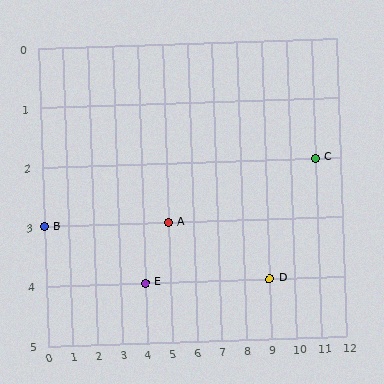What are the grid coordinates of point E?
Point E is at grid coordinates (4, 4).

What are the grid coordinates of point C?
Point C is at grid coordinates (11, 2).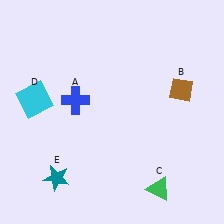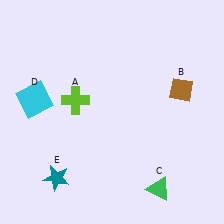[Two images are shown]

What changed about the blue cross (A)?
In Image 1, A is blue. In Image 2, it changed to lime.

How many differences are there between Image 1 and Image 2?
There is 1 difference between the two images.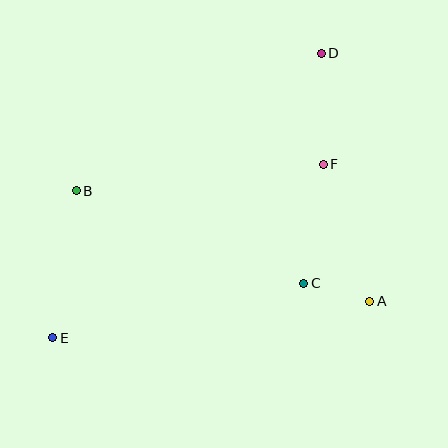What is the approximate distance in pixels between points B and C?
The distance between B and C is approximately 246 pixels.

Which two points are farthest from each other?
Points D and E are farthest from each other.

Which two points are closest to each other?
Points A and C are closest to each other.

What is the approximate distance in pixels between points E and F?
The distance between E and F is approximately 321 pixels.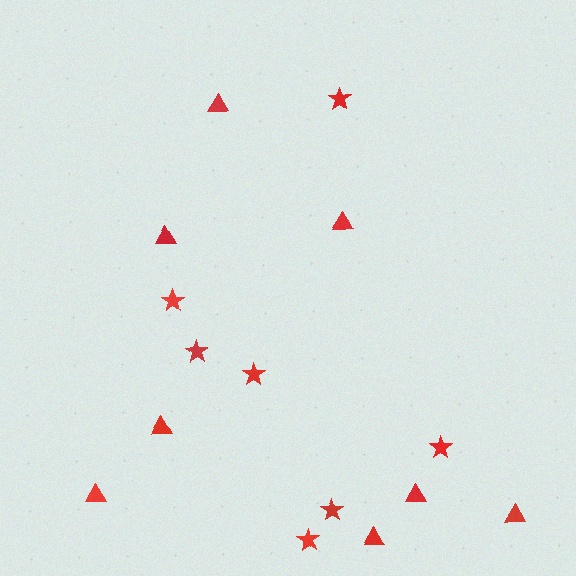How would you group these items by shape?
There are 2 groups: one group of triangles (8) and one group of stars (7).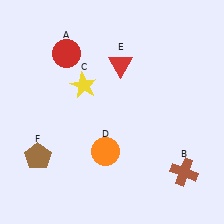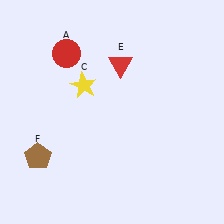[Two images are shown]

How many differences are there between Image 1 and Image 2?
There are 2 differences between the two images.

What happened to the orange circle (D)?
The orange circle (D) was removed in Image 2. It was in the bottom-left area of Image 1.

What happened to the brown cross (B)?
The brown cross (B) was removed in Image 2. It was in the bottom-right area of Image 1.